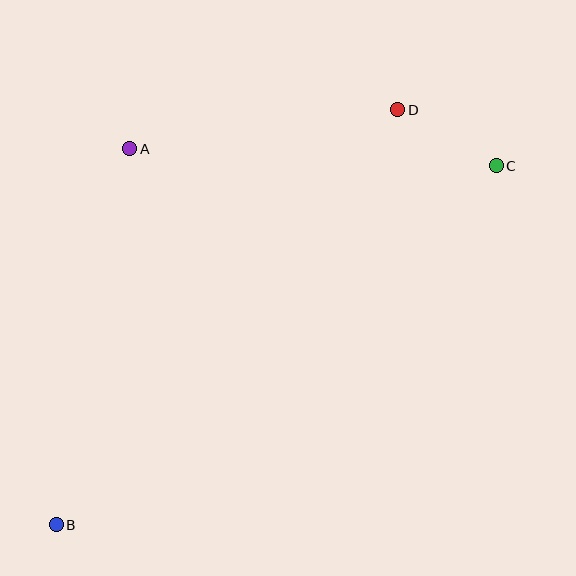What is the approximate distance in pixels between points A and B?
The distance between A and B is approximately 383 pixels.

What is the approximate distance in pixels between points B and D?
The distance between B and D is approximately 537 pixels.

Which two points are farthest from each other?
Points B and C are farthest from each other.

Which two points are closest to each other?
Points C and D are closest to each other.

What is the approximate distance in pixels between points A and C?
The distance between A and C is approximately 367 pixels.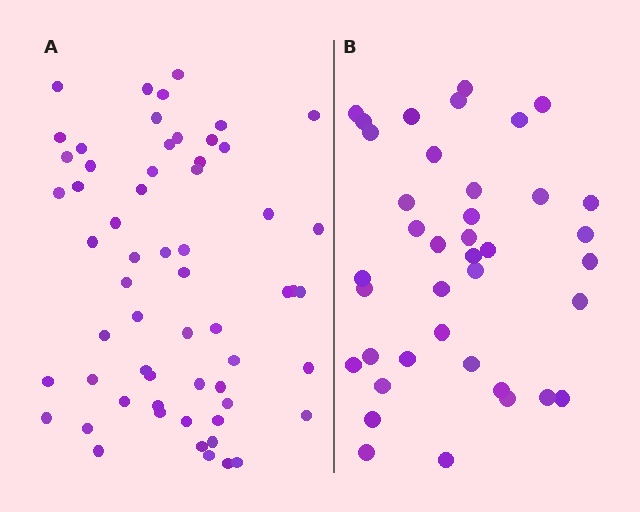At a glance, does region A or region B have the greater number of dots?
Region A (the left region) has more dots.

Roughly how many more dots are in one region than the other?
Region A has approximately 20 more dots than region B.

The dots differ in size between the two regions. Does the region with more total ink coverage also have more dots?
No. Region B has more total ink coverage because its dots are larger, but region A actually contains more individual dots. Total area can be misleading — the number of items is what matters here.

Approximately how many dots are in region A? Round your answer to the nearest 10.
About 60 dots.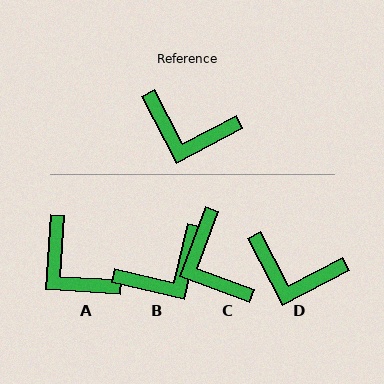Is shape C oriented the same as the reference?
No, it is off by about 48 degrees.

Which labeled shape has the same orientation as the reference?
D.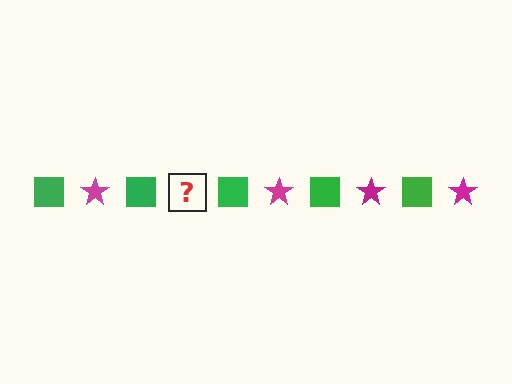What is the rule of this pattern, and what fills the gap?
The rule is that the pattern alternates between green square and magenta star. The gap should be filled with a magenta star.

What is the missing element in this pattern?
The missing element is a magenta star.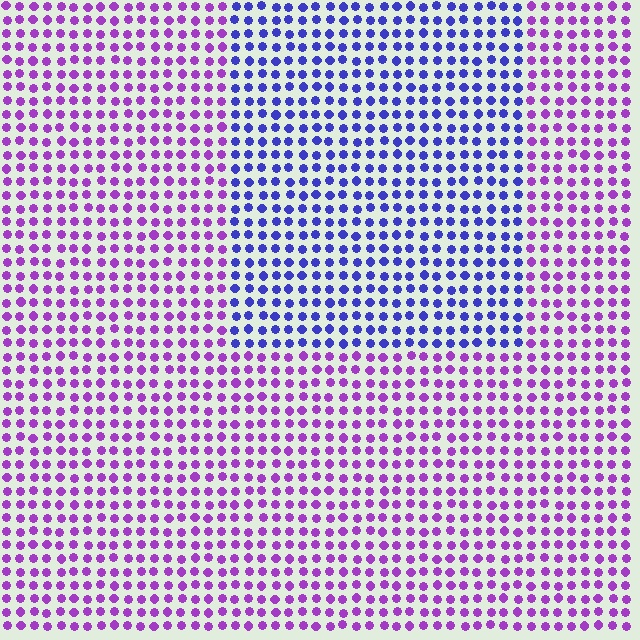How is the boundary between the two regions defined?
The boundary is defined purely by a slight shift in hue (about 45 degrees). Spacing, size, and orientation are identical on both sides.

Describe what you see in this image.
The image is filled with small purple elements in a uniform arrangement. A rectangle-shaped region is visible where the elements are tinted to a slightly different hue, forming a subtle color boundary.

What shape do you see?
I see a rectangle.